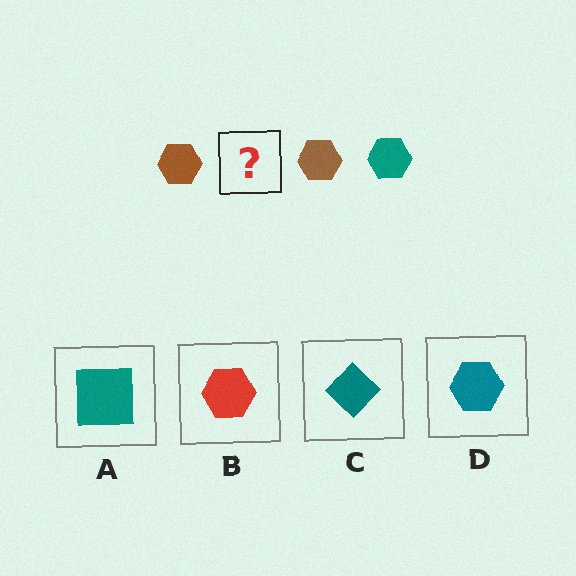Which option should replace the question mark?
Option D.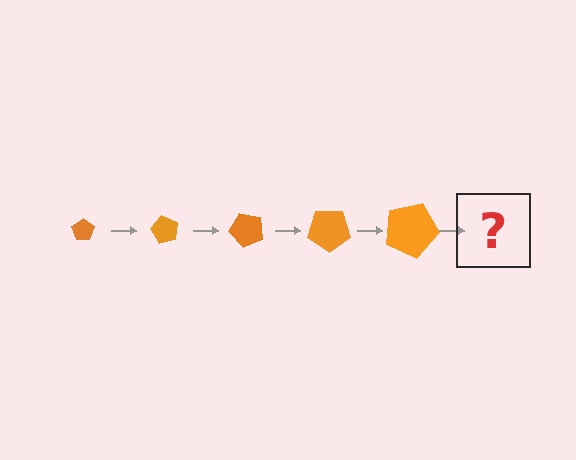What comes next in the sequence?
The next element should be a pentagon, larger than the previous one and rotated 300 degrees from the start.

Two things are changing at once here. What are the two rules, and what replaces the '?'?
The two rules are that the pentagon grows larger each step and it rotates 60 degrees each step. The '?' should be a pentagon, larger than the previous one and rotated 300 degrees from the start.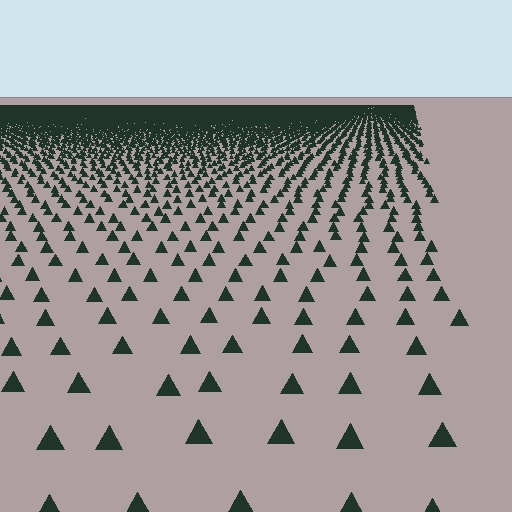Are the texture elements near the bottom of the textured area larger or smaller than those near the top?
Larger. Near the bottom, elements are closer to the viewer and appear at a bigger on-screen size.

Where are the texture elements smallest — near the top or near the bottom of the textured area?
Near the top.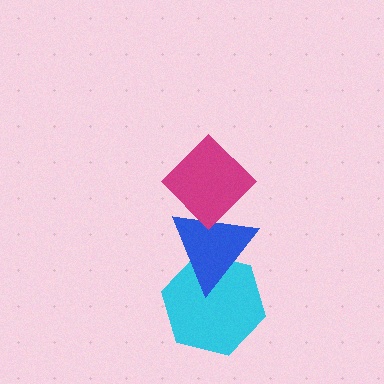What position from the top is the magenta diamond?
The magenta diamond is 1st from the top.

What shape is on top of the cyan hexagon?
The blue triangle is on top of the cyan hexagon.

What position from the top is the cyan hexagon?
The cyan hexagon is 3rd from the top.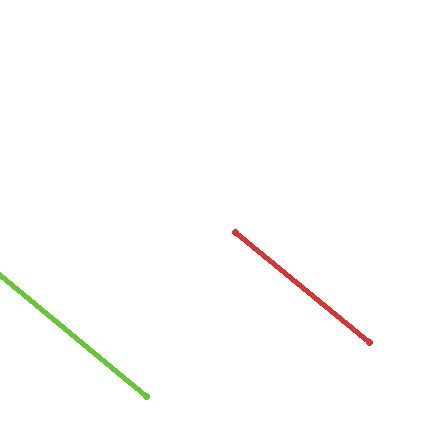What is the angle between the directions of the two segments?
Approximately 0 degrees.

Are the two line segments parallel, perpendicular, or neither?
Parallel — their directions differ by only 0.3°.